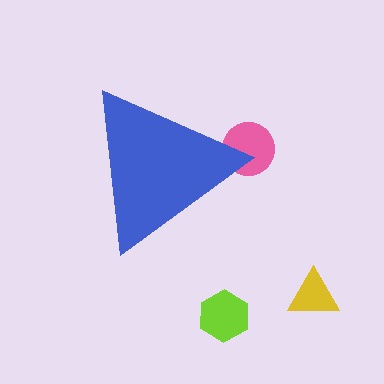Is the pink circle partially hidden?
Yes, the pink circle is partially hidden behind the blue triangle.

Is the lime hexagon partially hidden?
No, the lime hexagon is fully visible.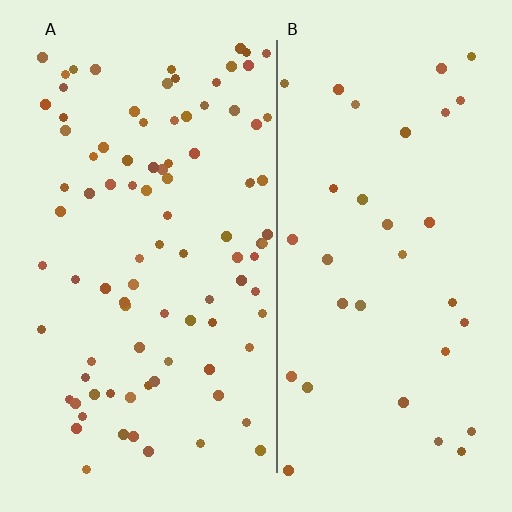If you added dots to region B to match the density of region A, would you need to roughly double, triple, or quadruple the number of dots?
Approximately triple.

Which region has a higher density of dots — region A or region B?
A (the left).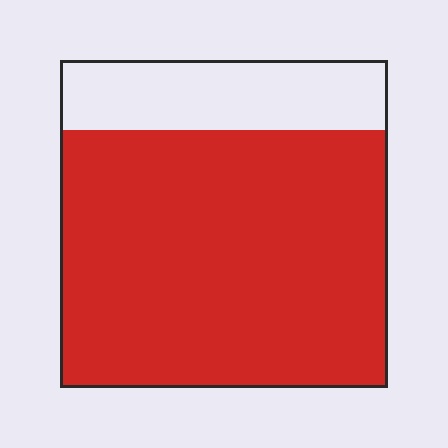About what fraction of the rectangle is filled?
About four fifths (4/5).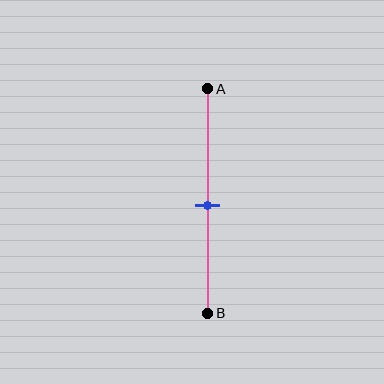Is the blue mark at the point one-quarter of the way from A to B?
No, the mark is at about 50% from A, not at the 25% one-quarter point.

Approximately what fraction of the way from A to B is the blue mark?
The blue mark is approximately 50% of the way from A to B.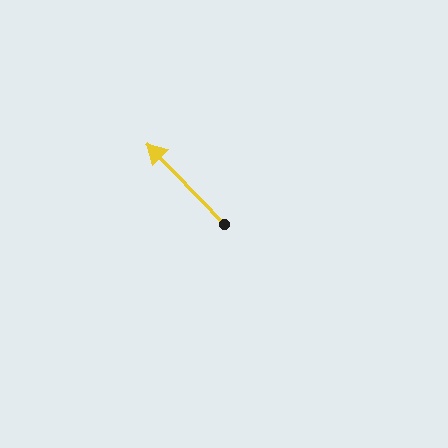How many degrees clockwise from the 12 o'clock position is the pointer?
Approximately 316 degrees.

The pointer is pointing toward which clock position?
Roughly 11 o'clock.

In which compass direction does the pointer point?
Northwest.